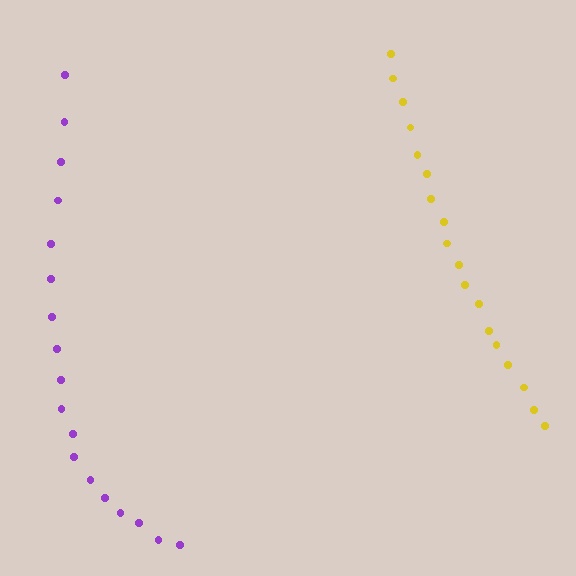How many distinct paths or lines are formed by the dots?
There are 2 distinct paths.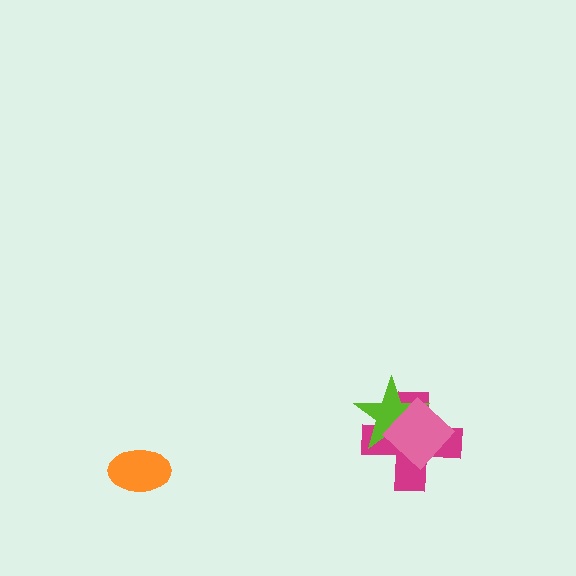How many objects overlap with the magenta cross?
2 objects overlap with the magenta cross.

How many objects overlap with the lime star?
2 objects overlap with the lime star.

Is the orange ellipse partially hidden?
No, no other shape covers it.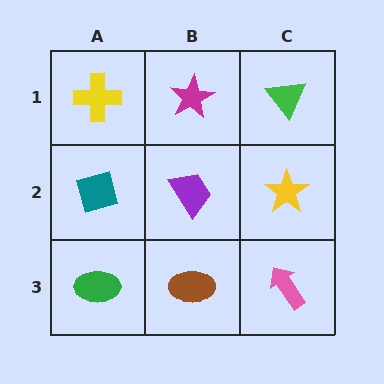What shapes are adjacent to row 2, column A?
A yellow cross (row 1, column A), a green ellipse (row 3, column A), a purple trapezoid (row 2, column B).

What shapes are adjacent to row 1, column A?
A teal diamond (row 2, column A), a magenta star (row 1, column B).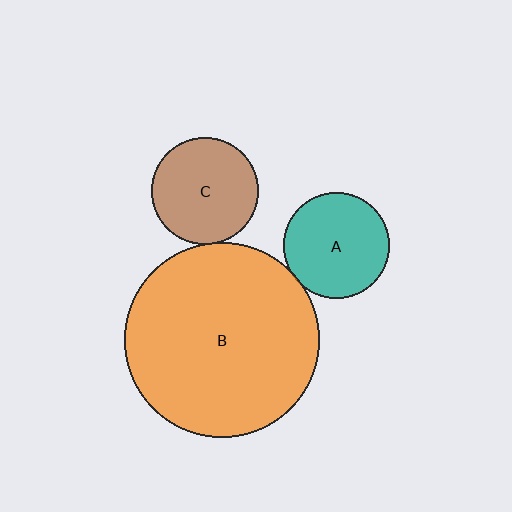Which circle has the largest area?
Circle B (orange).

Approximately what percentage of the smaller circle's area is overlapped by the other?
Approximately 5%.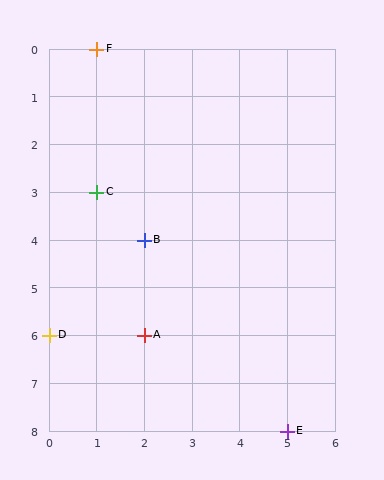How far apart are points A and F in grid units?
Points A and F are 1 column and 6 rows apart (about 6.1 grid units diagonally).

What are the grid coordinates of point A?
Point A is at grid coordinates (2, 6).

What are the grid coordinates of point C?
Point C is at grid coordinates (1, 3).